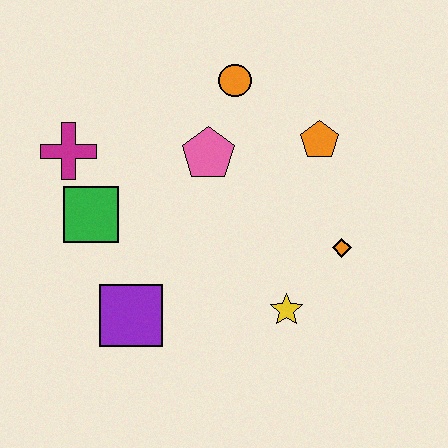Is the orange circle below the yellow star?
No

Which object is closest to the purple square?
The green square is closest to the purple square.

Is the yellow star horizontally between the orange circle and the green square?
No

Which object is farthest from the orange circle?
The purple square is farthest from the orange circle.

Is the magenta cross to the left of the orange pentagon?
Yes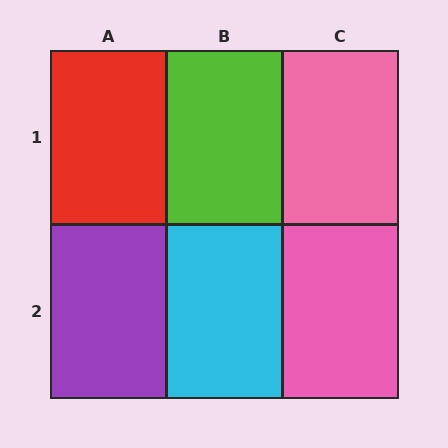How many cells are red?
1 cell is red.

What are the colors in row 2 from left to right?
Purple, cyan, pink.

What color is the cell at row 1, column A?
Red.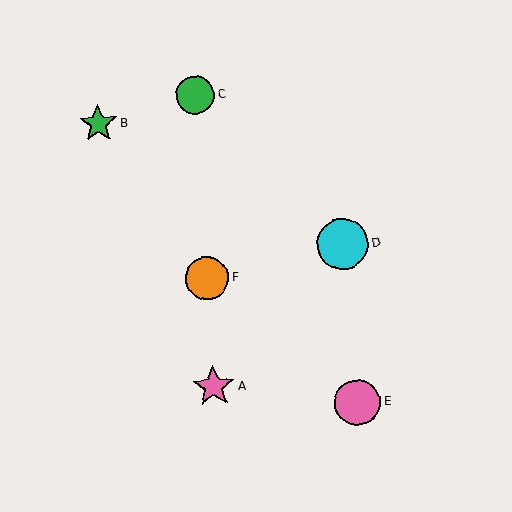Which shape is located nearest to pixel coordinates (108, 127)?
The green star (labeled B) at (98, 124) is nearest to that location.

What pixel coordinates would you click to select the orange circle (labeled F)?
Click at (207, 278) to select the orange circle F.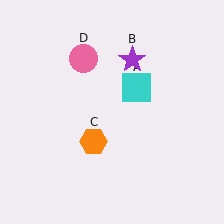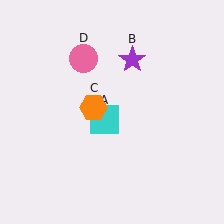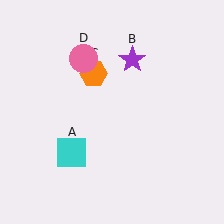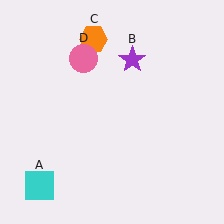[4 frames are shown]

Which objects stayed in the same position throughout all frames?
Purple star (object B) and pink circle (object D) remained stationary.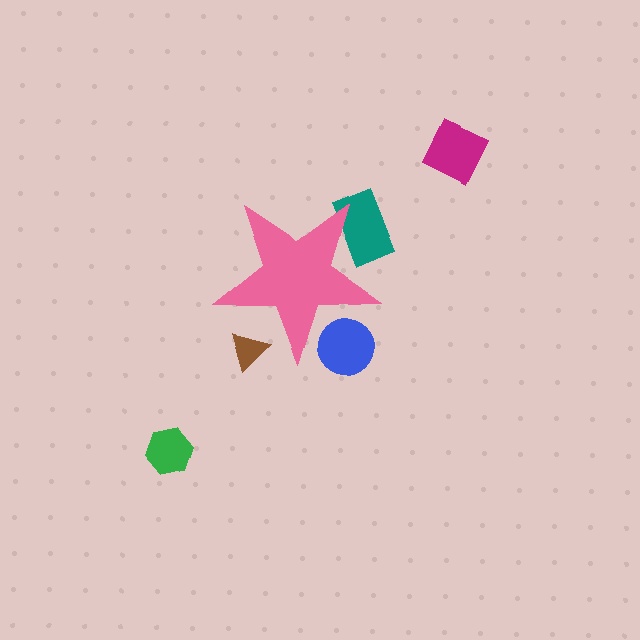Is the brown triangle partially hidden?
Yes, the brown triangle is partially hidden behind the pink star.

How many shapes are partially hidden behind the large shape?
3 shapes are partially hidden.